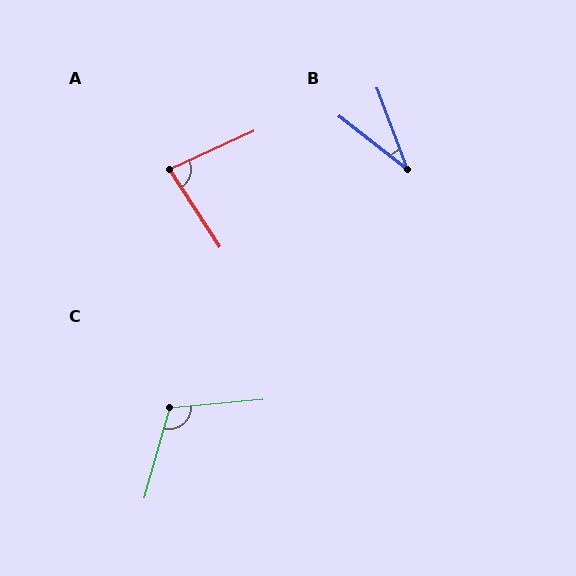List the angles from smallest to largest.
B (32°), A (81°), C (111°).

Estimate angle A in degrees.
Approximately 81 degrees.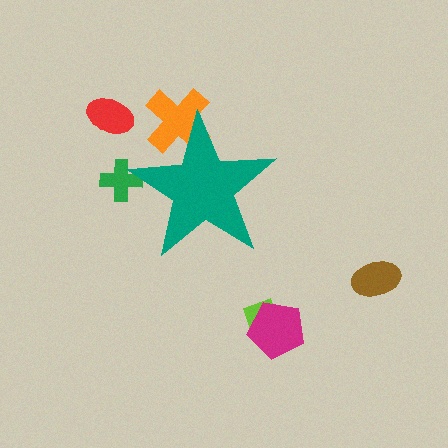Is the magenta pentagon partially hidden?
No, the magenta pentagon is fully visible.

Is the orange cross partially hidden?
Yes, the orange cross is partially hidden behind the teal star.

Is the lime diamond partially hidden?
No, the lime diamond is fully visible.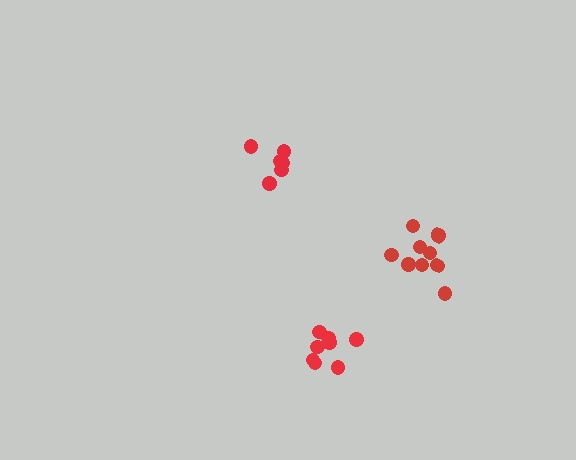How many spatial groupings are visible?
There are 3 spatial groupings.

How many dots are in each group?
Group 1: 8 dots, Group 2: 10 dots, Group 3: 6 dots (24 total).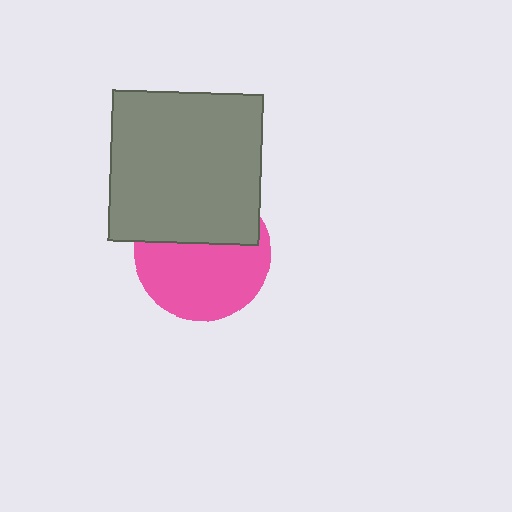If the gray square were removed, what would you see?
You would see the complete pink circle.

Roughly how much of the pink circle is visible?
About half of it is visible (roughly 60%).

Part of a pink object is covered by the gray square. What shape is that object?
It is a circle.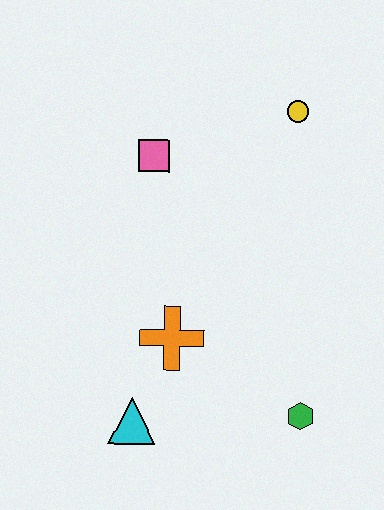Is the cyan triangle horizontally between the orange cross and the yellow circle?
No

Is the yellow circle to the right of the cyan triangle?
Yes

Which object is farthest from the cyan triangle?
The yellow circle is farthest from the cyan triangle.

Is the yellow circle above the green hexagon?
Yes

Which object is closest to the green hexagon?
The orange cross is closest to the green hexagon.